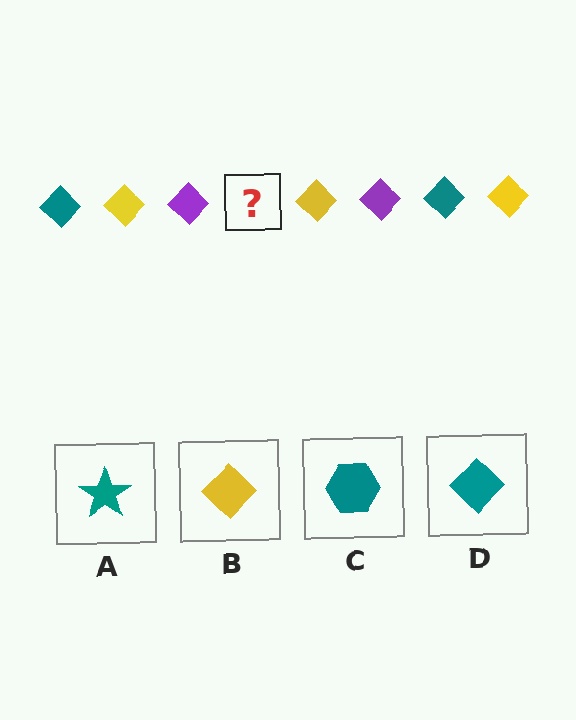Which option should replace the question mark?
Option D.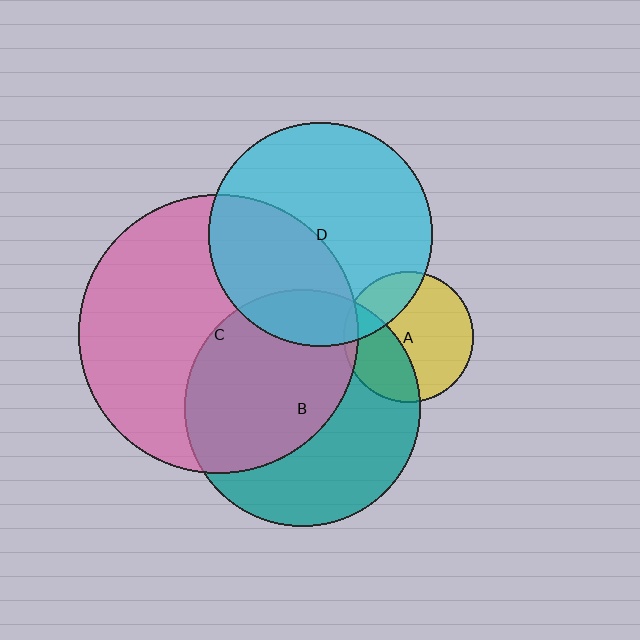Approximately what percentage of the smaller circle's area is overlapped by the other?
Approximately 55%.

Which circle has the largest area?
Circle C (pink).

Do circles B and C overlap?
Yes.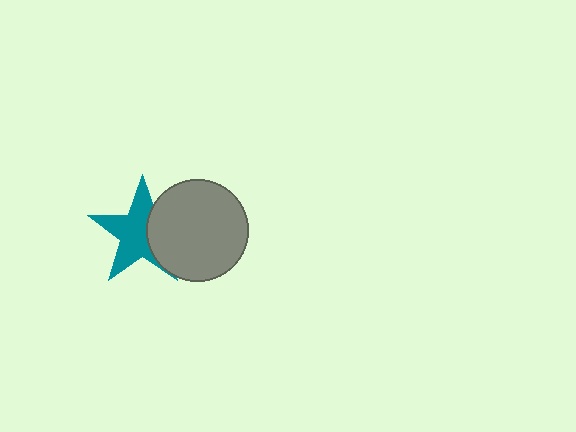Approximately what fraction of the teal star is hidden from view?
Roughly 36% of the teal star is hidden behind the gray circle.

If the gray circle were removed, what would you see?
You would see the complete teal star.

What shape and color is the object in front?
The object in front is a gray circle.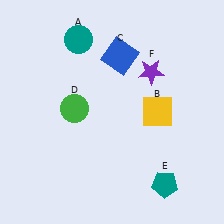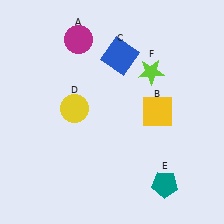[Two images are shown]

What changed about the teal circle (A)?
In Image 1, A is teal. In Image 2, it changed to magenta.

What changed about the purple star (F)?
In Image 1, F is purple. In Image 2, it changed to lime.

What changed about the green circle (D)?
In Image 1, D is green. In Image 2, it changed to yellow.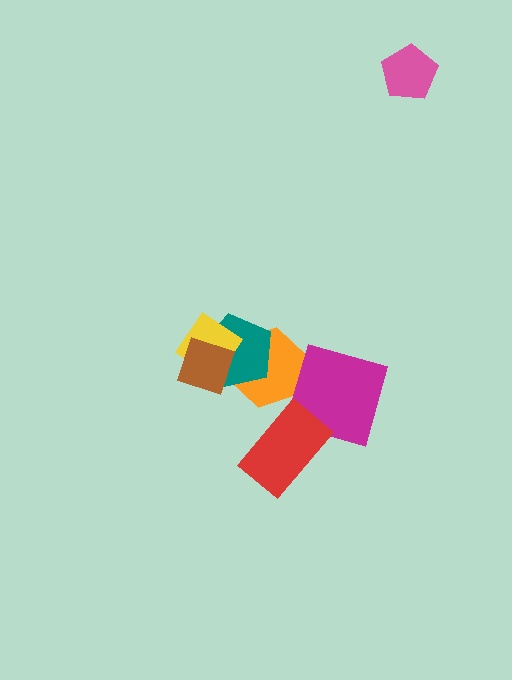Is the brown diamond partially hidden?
No, no other shape covers it.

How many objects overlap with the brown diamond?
3 objects overlap with the brown diamond.